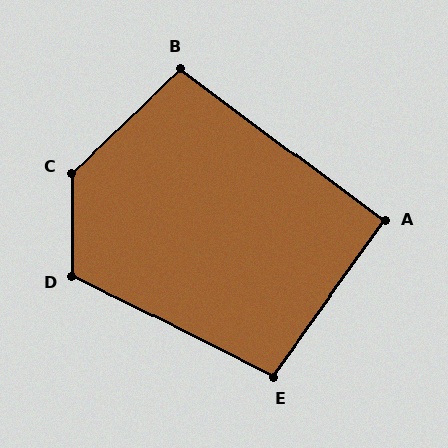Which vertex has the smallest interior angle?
A, at approximately 91 degrees.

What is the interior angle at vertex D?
Approximately 117 degrees (obtuse).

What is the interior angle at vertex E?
Approximately 99 degrees (obtuse).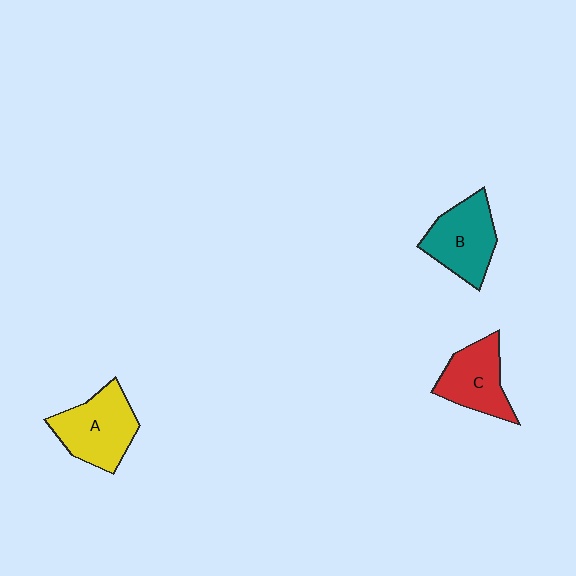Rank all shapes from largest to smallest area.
From largest to smallest: A (yellow), B (teal), C (red).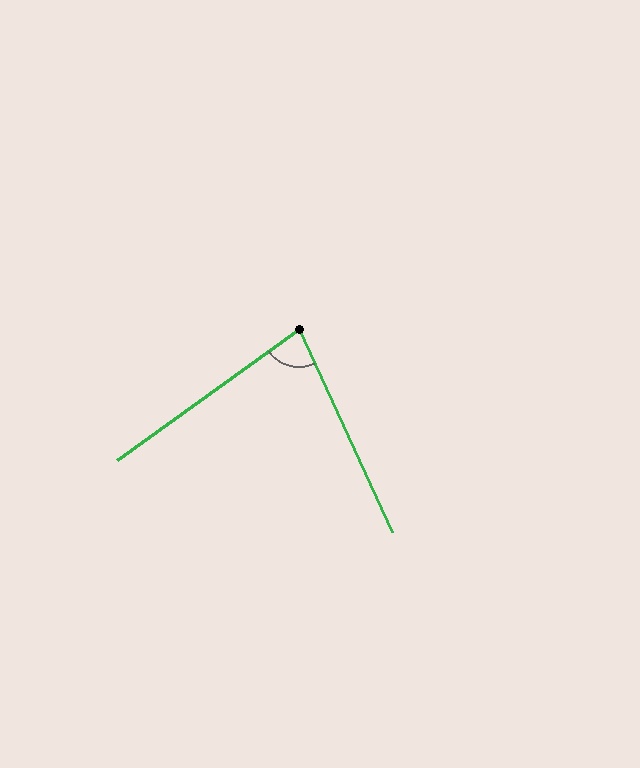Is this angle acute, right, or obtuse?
It is acute.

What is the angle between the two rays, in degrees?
Approximately 79 degrees.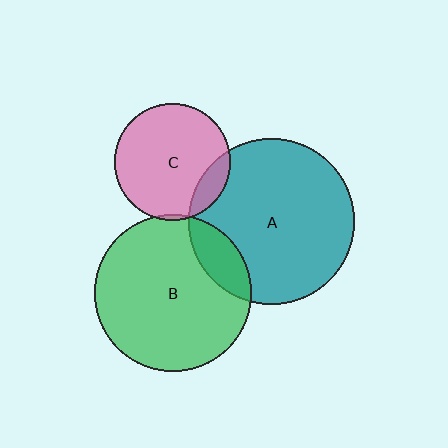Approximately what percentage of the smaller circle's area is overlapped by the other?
Approximately 15%.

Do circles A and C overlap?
Yes.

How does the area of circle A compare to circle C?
Approximately 2.0 times.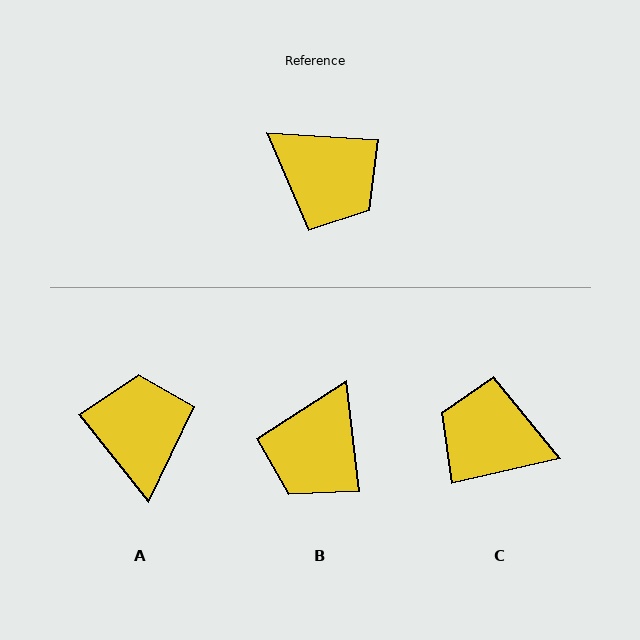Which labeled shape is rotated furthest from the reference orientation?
C, about 164 degrees away.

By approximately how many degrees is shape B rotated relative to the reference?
Approximately 80 degrees clockwise.